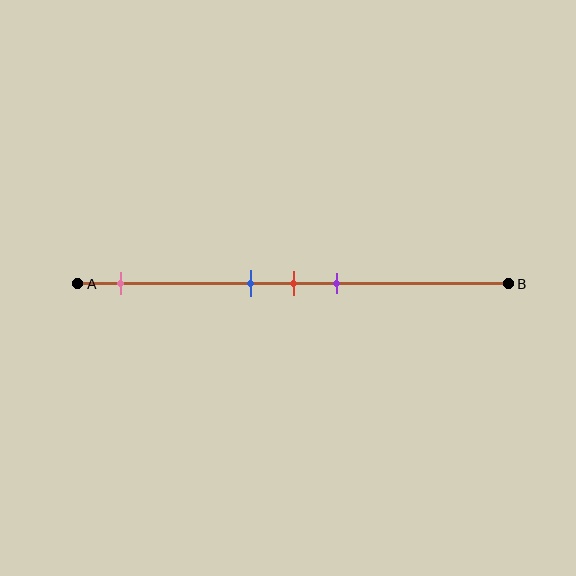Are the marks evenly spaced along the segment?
No, the marks are not evenly spaced.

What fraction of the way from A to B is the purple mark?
The purple mark is approximately 60% (0.6) of the way from A to B.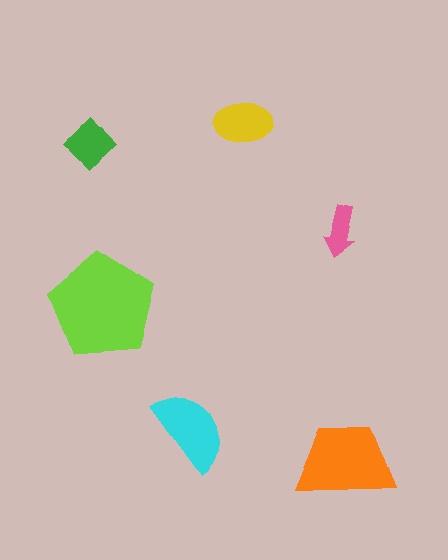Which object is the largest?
The lime pentagon.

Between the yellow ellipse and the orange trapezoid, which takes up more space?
The orange trapezoid.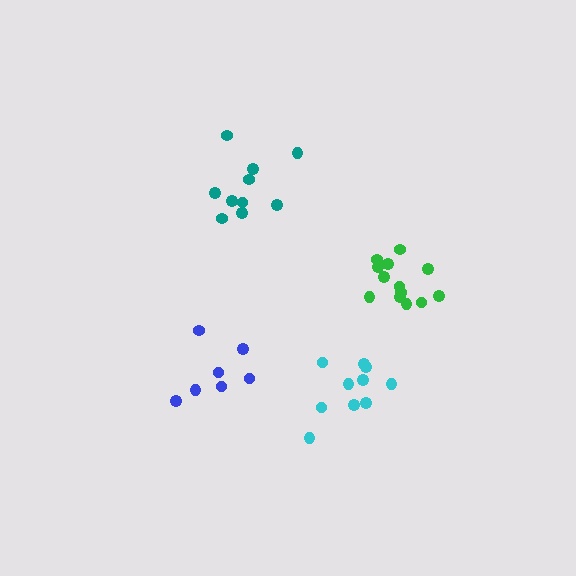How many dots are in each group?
Group 1: 7 dots, Group 2: 10 dots, Group 3: 10 dots, Group 4: 13 dots (40 total).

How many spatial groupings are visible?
There are 4 spatial groupings.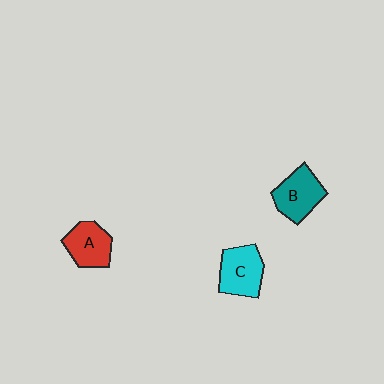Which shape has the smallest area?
Shape A (red).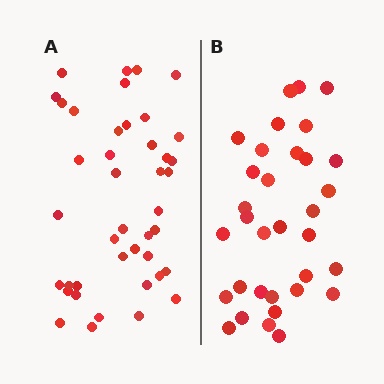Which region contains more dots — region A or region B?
Region A (the left region) has more dots.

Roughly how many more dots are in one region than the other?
Region A has roughly 8 or so more dots than region B.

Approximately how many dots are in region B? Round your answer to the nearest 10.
About 30 dots. (The exact count is 33, which rounds to 30.)